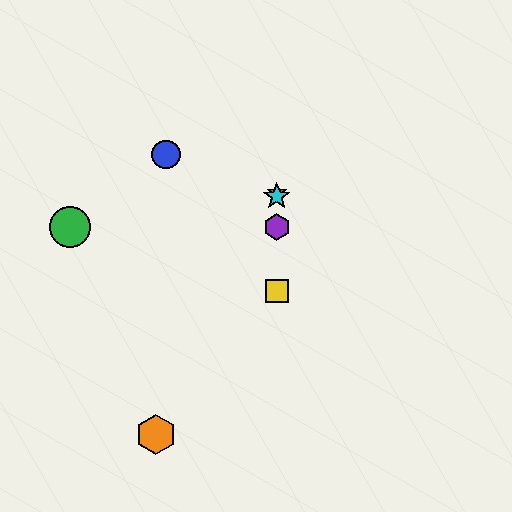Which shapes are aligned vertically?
The red star, the yellow square, the purple hexagon, the cyan star are aligned vertically.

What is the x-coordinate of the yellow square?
The yellow square is at x≈277.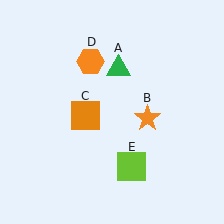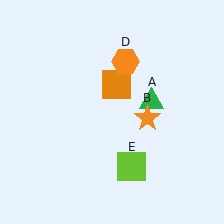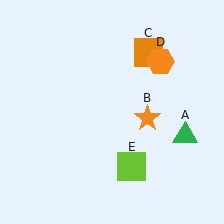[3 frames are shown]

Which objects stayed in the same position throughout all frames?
Orange star (object B) and lime square (object E) remained stationary.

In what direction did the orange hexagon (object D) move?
The orange hexagon (object D) moved right.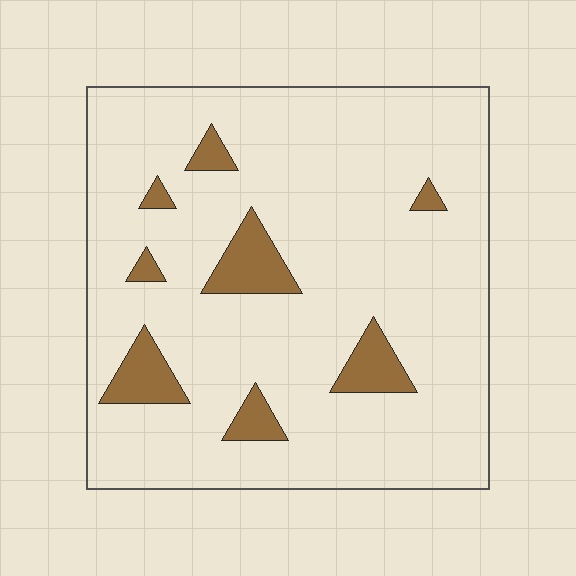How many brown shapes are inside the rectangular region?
8.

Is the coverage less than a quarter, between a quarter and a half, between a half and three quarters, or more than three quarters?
Less than a quarter.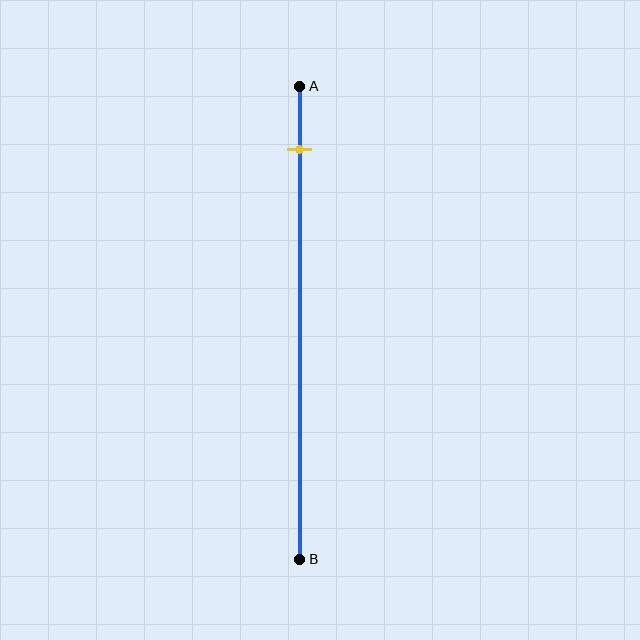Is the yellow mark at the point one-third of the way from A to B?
No, the mark is at about 15% from A, not at the 33% one-third point.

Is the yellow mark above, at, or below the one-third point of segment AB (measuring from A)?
The yellow mark is above the one-third point of segment AB.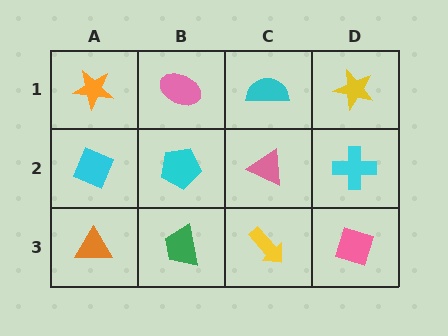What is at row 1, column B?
A pink ellipse.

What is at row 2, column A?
A cyan diamond.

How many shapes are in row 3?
4 shapes.